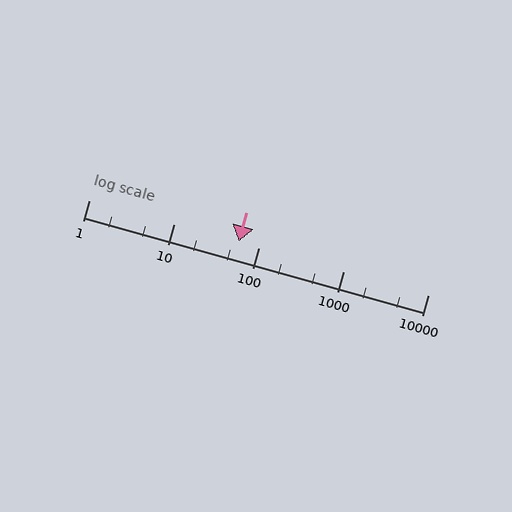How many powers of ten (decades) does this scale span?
The scale spans 4 decades, from 1 to 10000.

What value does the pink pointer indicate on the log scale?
The pointer indicates approximately 59.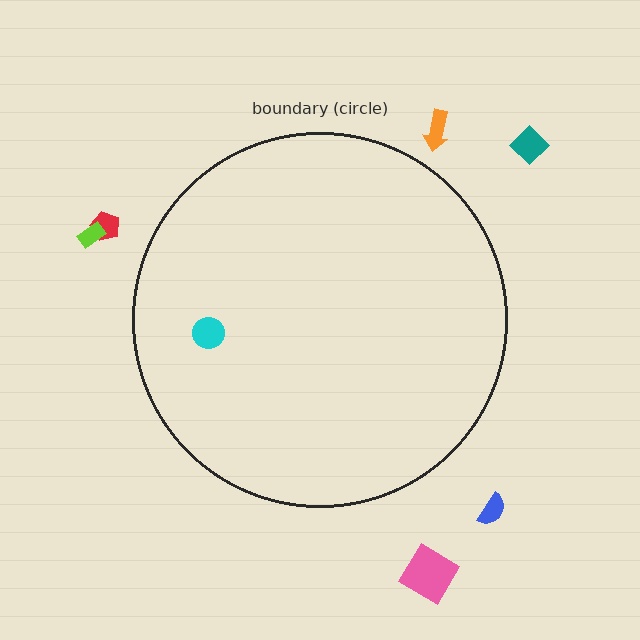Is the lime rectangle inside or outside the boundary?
Outside.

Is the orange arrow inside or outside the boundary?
Outside.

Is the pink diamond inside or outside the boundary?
Outside.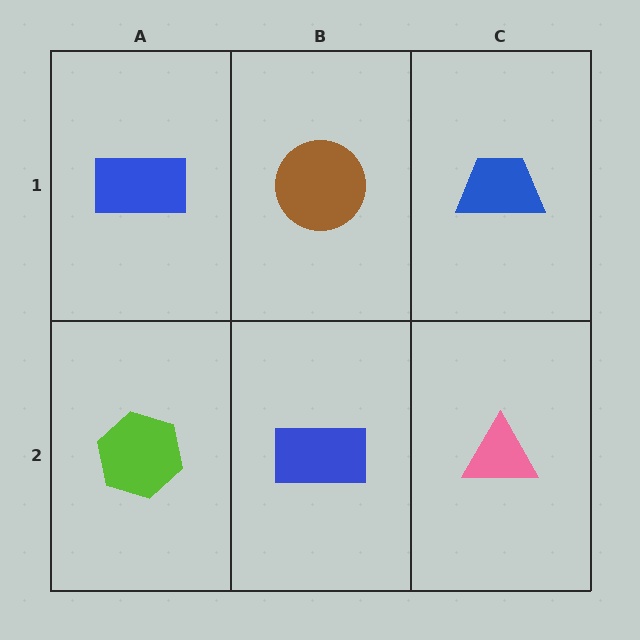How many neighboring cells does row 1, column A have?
2.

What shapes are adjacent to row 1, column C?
A pink triangle (row 2, column C), a brown circle (row 1, column B).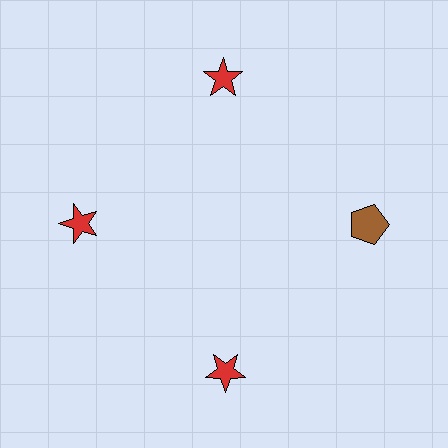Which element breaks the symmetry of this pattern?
The brown pentagon at roughly the 3 o'clock position breaks the symmetry. All other shapes are red stars.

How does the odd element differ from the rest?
It differs in both color (brown instead of red) and shape (pentagon instead of star).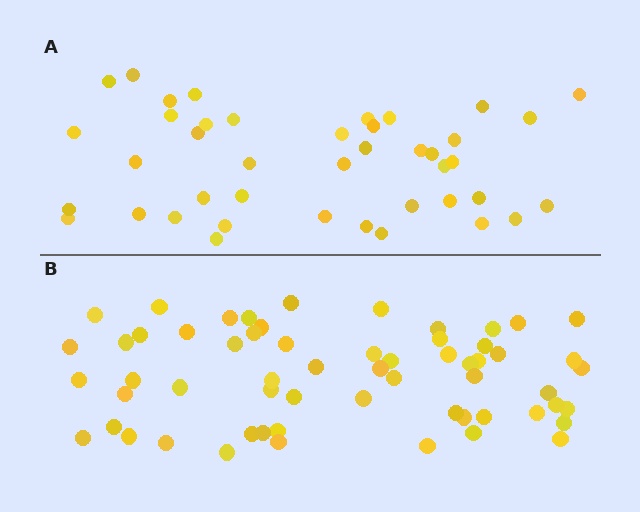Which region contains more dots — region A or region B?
Region B (the bottom region) has more dots.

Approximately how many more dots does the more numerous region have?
Region B has approximately 20 more dots than region A.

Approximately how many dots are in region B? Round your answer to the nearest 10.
About 60 dots.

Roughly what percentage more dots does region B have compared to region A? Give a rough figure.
About 45% more.